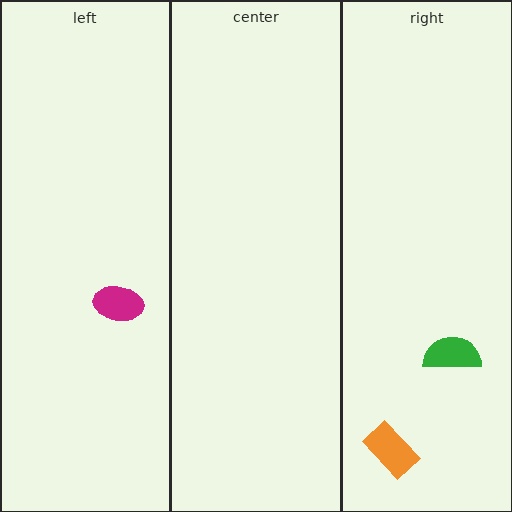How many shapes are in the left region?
1.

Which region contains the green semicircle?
The right region.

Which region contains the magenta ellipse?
The left region.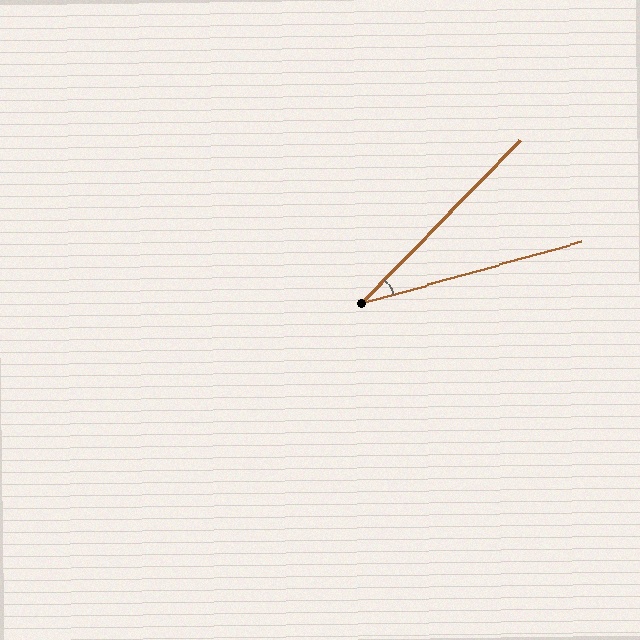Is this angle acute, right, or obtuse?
It is acute.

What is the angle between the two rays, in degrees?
Approximately 30 degrees.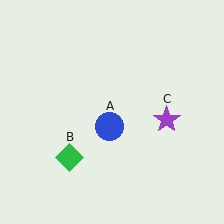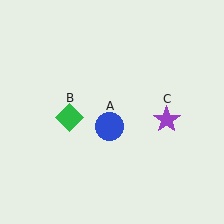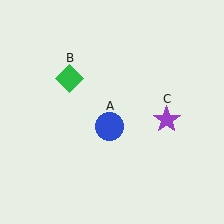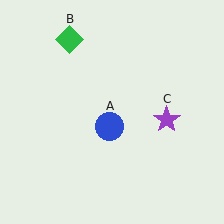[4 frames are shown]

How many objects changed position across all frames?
1 object changed position: green diamond (object B).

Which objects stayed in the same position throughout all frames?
Blue circle (object A) and purple star (object C) remained stationary.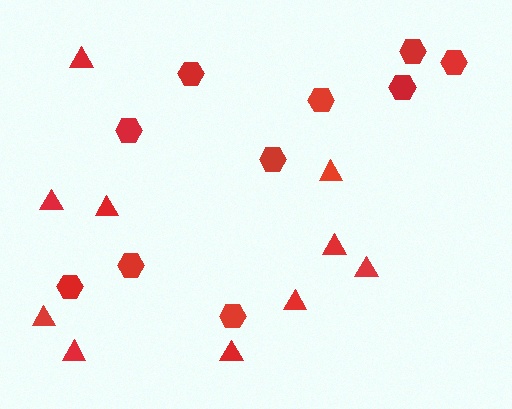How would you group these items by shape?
There are 2 groups: one group of hexagons (10) and one group of triangles (10).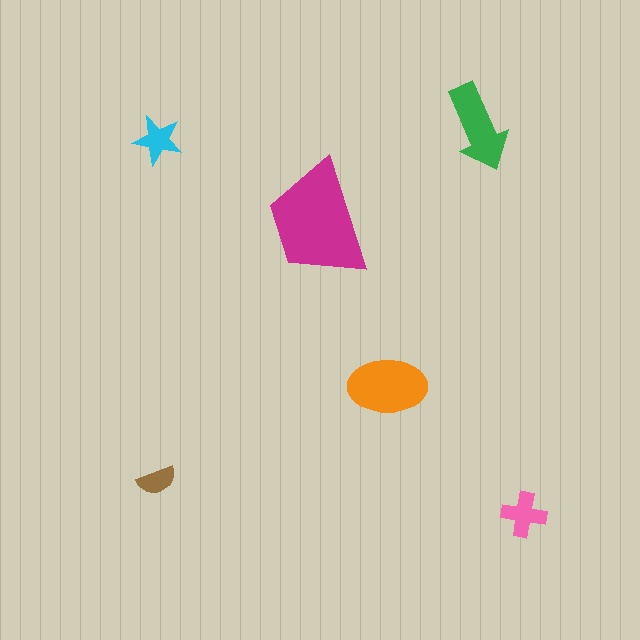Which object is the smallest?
The brown semicircle.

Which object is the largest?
The magenta trapezoid.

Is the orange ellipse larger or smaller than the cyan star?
Larger.